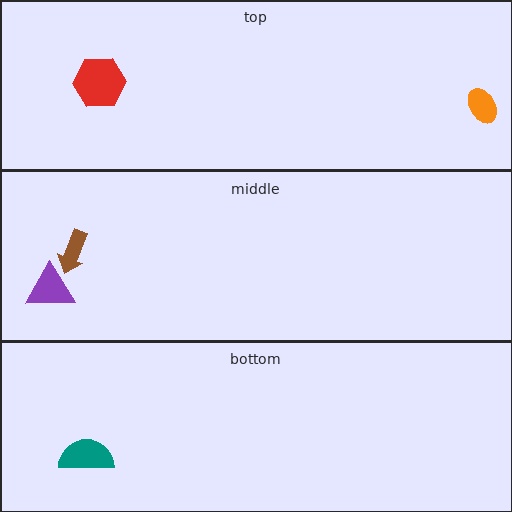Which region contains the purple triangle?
The middle region.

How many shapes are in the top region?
2.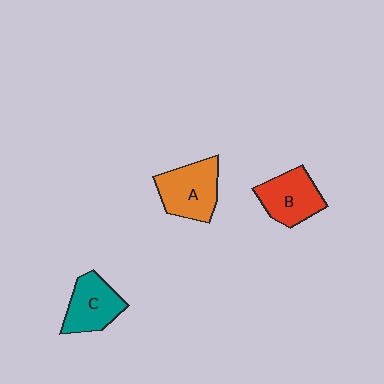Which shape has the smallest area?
Shape C (teal).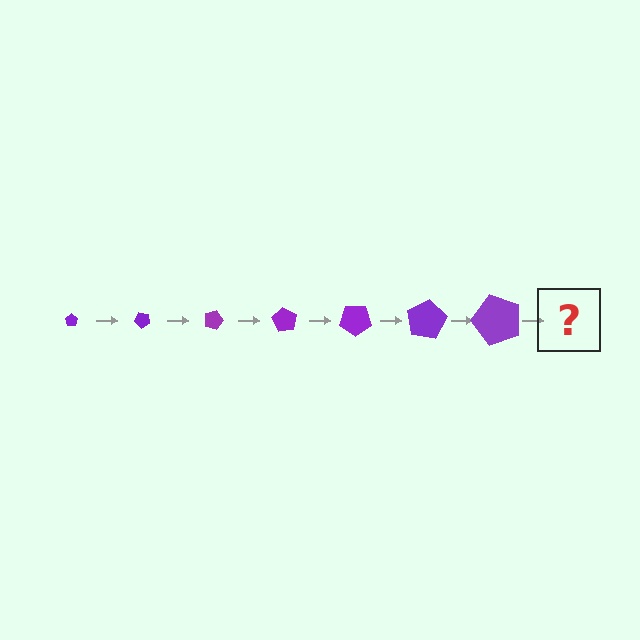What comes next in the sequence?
The next element should be a pentagon, larger than the previous one and rotated 315 degrees from the start.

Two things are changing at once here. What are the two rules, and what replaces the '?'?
The two rules are that the pentagon grows larger each step and it rotates 45 degrees each step. The '?' should be a pentagon, larger than the previous one and rotated 315 degrees from the start.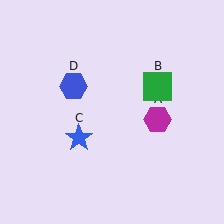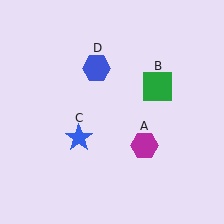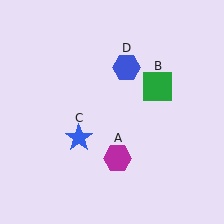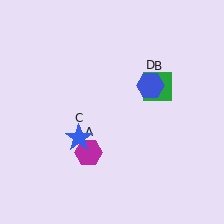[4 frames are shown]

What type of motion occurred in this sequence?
The magenta hexagon (object A), blue hexagon (object D) rotated clockwise around the center of the scene.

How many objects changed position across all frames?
2 objects changed position: magenta hexagon (object A), blue hexagon (object D).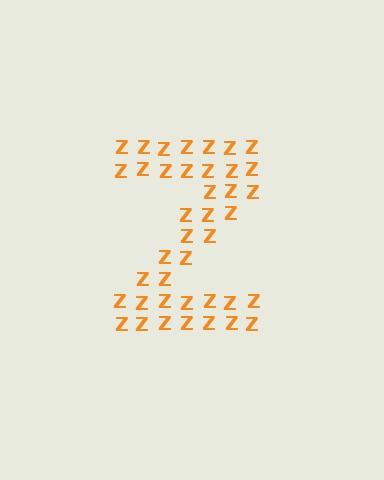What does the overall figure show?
The overall figure shows the letter Z.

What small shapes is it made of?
It is made of small letter Z's.